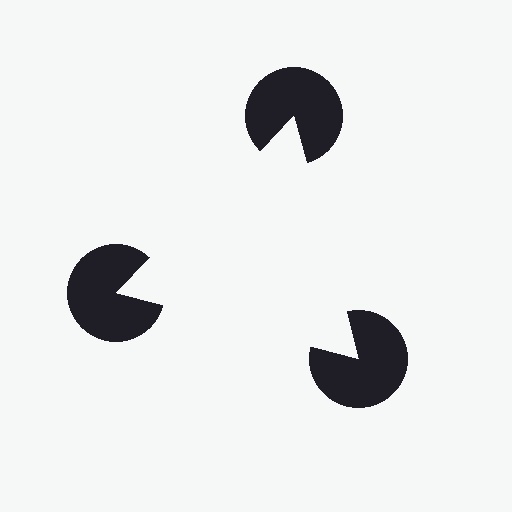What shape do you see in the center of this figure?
An illusory triangle — its edges are inferred from the aligned wedge cuts in the pac-man discs, not physically drawn.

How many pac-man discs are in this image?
There are 3 — one at each vertex of the illusory triangle.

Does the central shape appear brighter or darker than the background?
It typically appears slightly brighter than the background, even though no actual brightness change is drawn.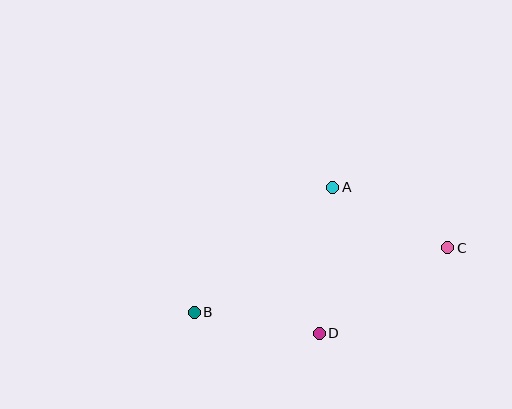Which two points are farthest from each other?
Points B and C are farthest from each other.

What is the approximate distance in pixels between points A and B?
The distance between A and B is approximately 187 pixels.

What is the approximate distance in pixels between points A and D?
The distance between A and D is approximately 146 pixels.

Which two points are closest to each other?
Points B and D are closest to each other.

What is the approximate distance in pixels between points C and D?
The distance between C and D is approximately 154 pixels.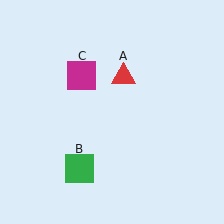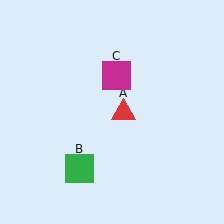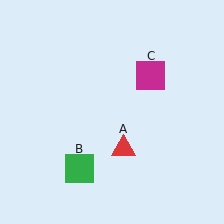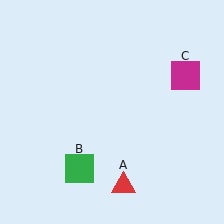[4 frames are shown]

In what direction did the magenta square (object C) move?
The magenta square (object C) moved right.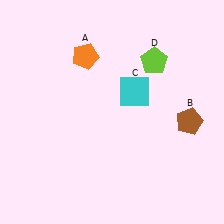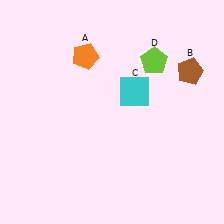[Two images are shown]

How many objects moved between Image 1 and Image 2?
1 object moved between the two images.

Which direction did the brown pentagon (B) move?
The brown pentagon (B) moved up.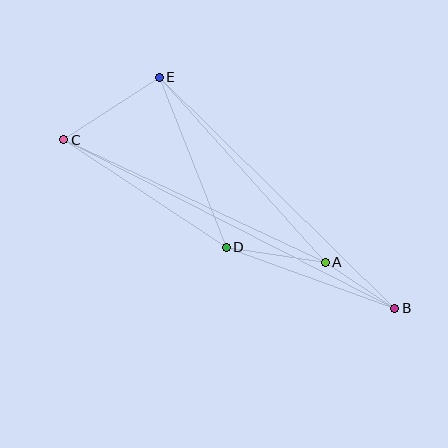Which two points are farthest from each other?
Points B and C are farthest from each other.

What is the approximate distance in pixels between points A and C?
The distance between A and C is approximately 289 pixels.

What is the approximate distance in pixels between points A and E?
The distance between A and E is approximately 248 pixels.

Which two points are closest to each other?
Points A and B are closest to each other.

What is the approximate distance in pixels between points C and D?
The distance between C and D is approximately 195 pixels.